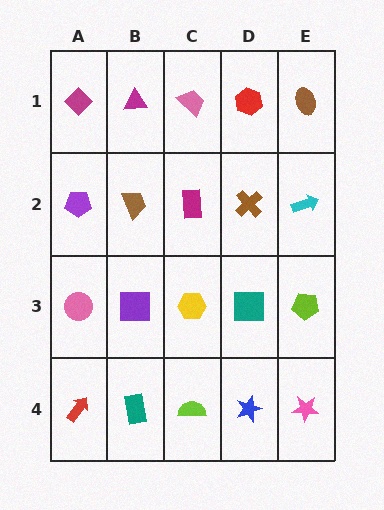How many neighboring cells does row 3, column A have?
3.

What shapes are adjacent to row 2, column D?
A red hexagon (row 1, column D), a teal square (row 3, column D), a magenta rectangle (row 2, column C), a cyan arrow (row 2, column E).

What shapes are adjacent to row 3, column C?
A magenta rectangle (row 2, column C), a lime semicircle (row 4, column C), a purple square (row 3, column B), a teal square (row 3, column D).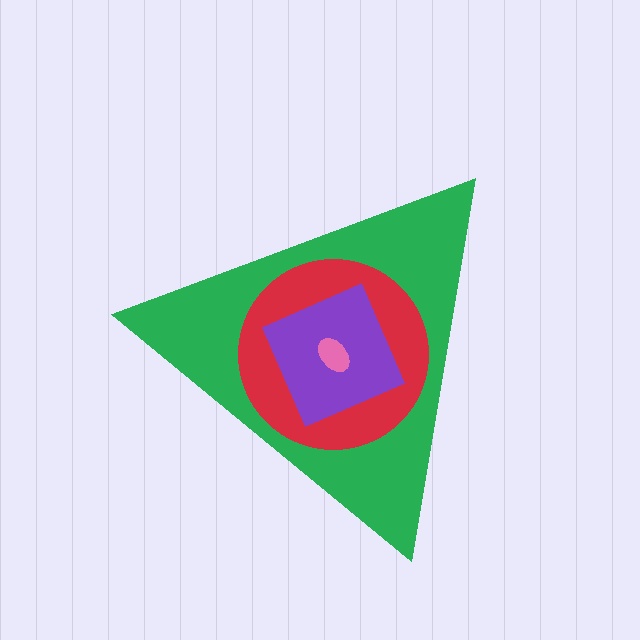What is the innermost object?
The pink ellipse.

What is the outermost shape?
The green triangle.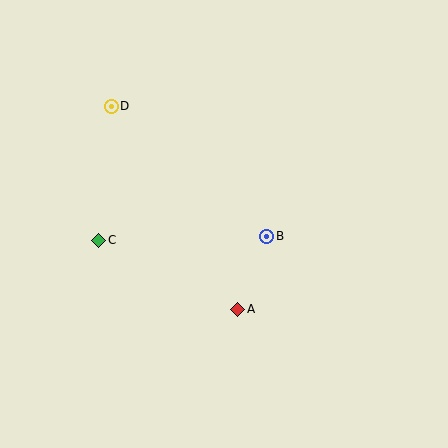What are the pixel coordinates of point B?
Point B is at (267, 236).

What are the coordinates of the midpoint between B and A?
The midpoint between B and A is at (252, 273).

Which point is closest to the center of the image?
Point B at (267, 236) is closest to the center.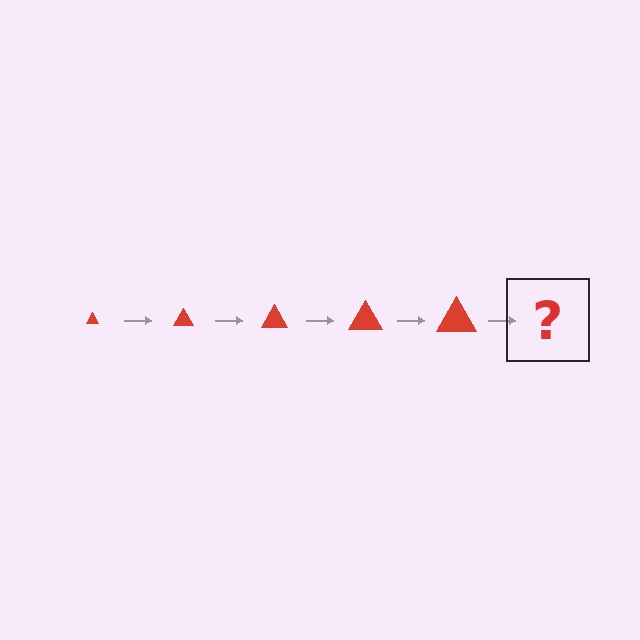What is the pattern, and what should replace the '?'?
The pattern is that the triangle gets progressively larger each step. The '?' should be a red triangle, larger than the previous one.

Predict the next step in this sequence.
The next step is a red triangle, larger than the previous one.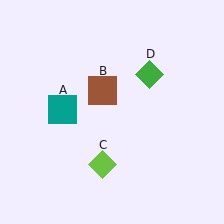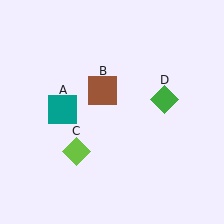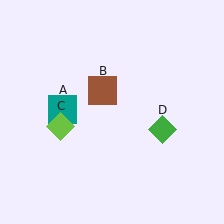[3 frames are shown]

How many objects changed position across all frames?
2 objects changed position: lime diamond (object C), green diamond (object D).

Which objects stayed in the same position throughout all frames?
Teal square (object A) and brown square (object B) remained stationary.